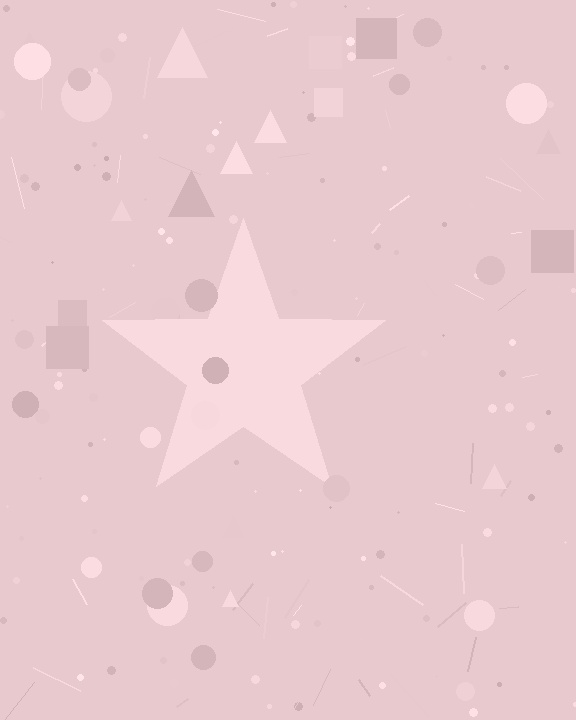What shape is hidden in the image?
A star is hidden in the image.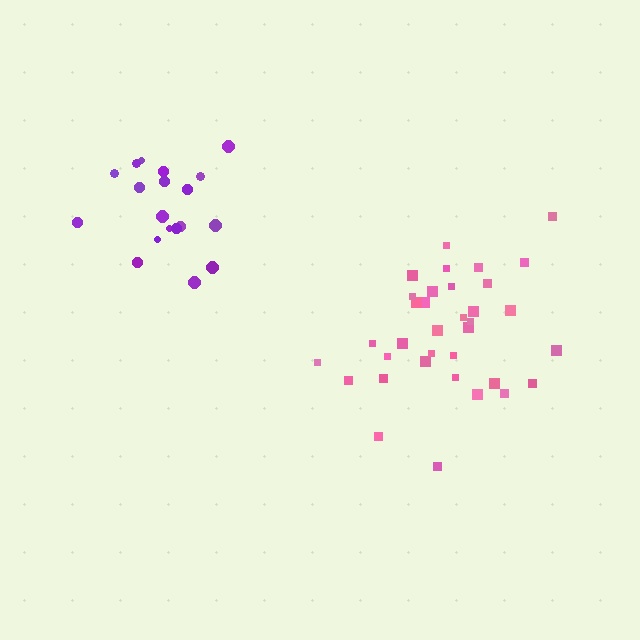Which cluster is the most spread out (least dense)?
Pink.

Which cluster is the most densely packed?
Purple.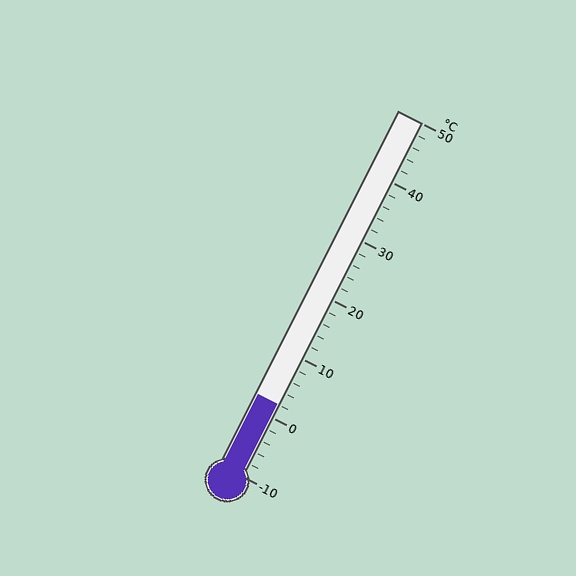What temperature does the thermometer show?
The thermometer shows approximately 2°C.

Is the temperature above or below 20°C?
The temperature is below 20°C.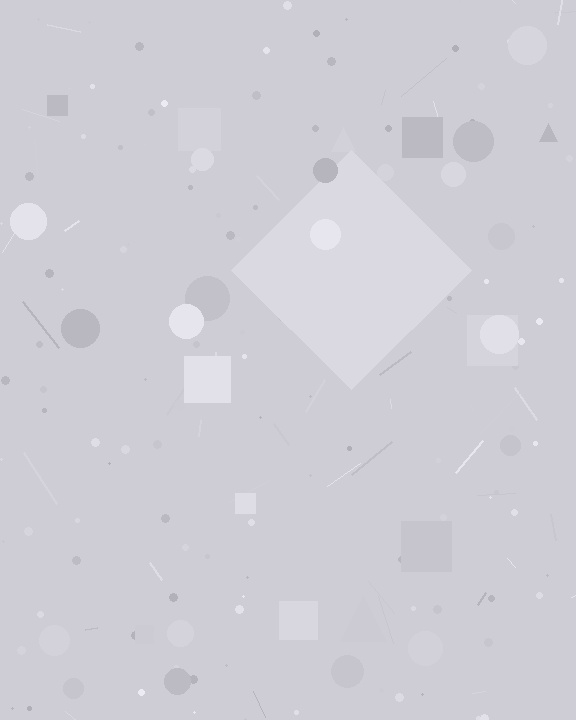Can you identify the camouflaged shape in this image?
The camouflaged shape is a diamond.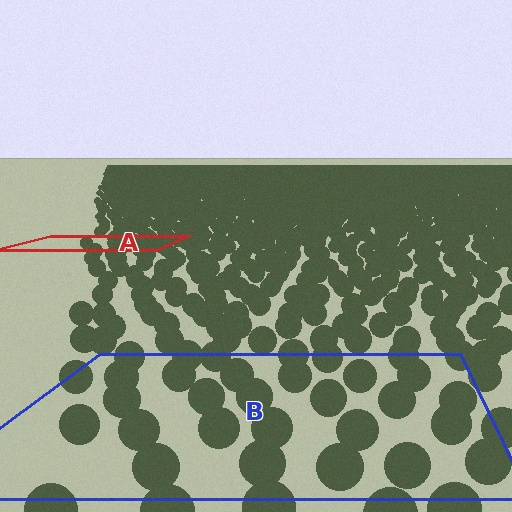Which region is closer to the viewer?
Region B is closer. The texture elements there are larger and more spread out.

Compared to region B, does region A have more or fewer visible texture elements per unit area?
Region A has more texture elements per unit area — they are packed more densely because it is farther away.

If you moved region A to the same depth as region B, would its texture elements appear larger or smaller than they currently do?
They would appear larger. At a closer depth, the same texture elements are projected at a bigger on-screen size.